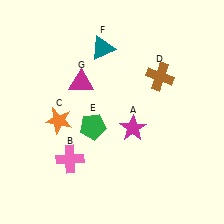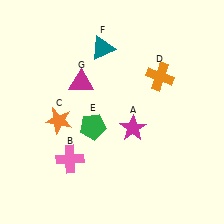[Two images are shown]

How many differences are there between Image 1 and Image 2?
There is 1 difference between the two images.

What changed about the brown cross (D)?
In Image 1, D is brown. In Image 2, it changed to orange.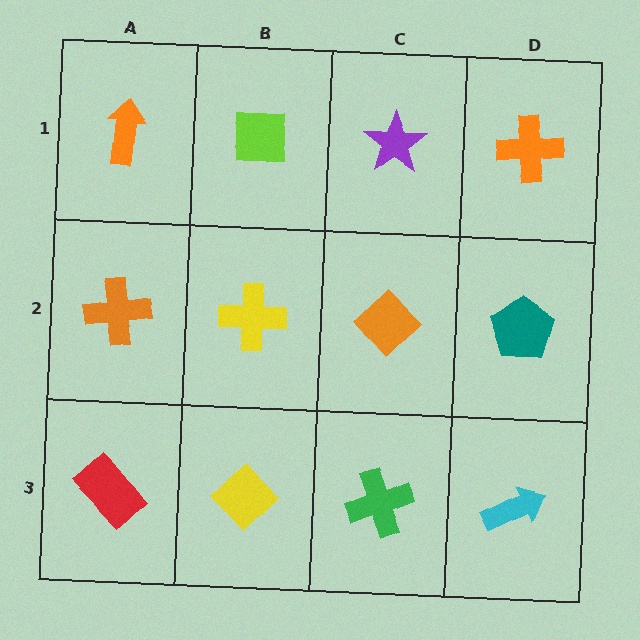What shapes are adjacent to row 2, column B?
A lime square (row 1, column B), a yellow diamond (row 3, column B), an orange cross (row 2, column A), an orange diamond (row 2, column C).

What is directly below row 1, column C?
An orange diamond.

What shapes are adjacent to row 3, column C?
An orange diamond (row 2, column C), a yellow diamond (row 3, column B), a cyan arrow (row 3, column D).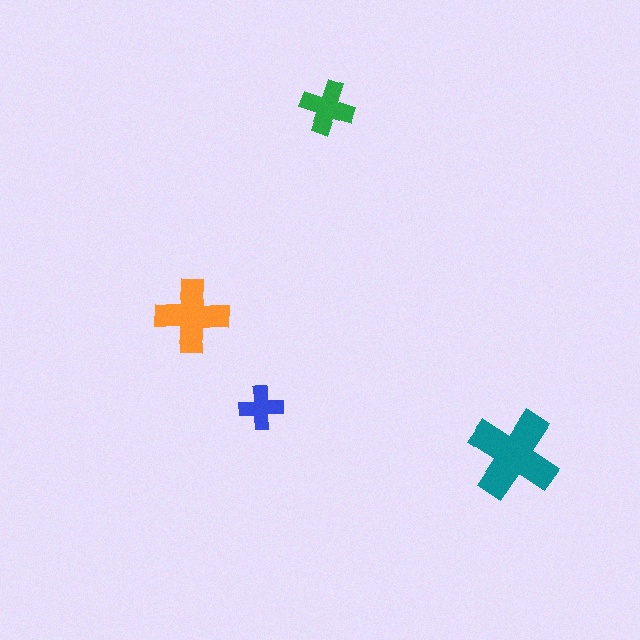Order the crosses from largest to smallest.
the teal one, the orange one, the green one, the blue one.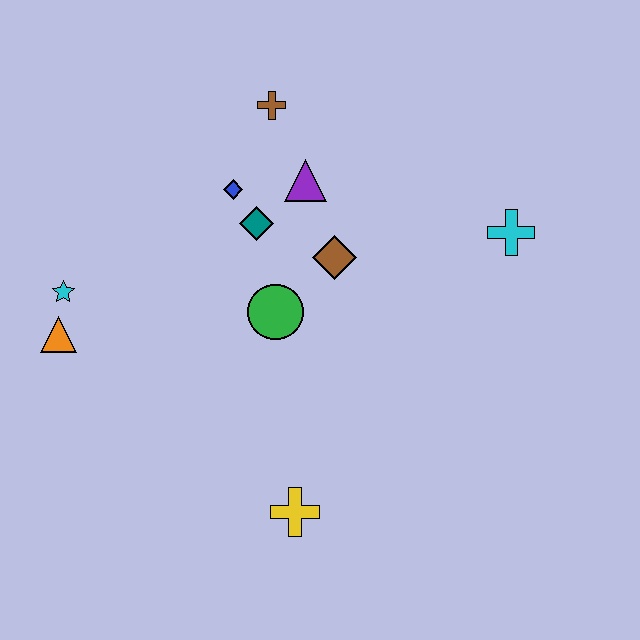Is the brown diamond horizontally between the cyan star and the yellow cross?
No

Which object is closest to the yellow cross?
The green circle is closest to the yellow cross.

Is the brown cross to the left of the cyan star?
No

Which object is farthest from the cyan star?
The cyan cross is farthest from the cyan star.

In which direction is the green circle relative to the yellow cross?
The green circle is above the yellow cross.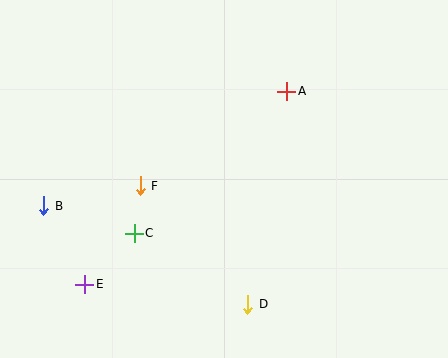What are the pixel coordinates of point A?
Point A is at (287, 91).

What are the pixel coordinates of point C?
Point C is at (134, 233).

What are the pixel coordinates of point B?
Point B is at (44, 206).